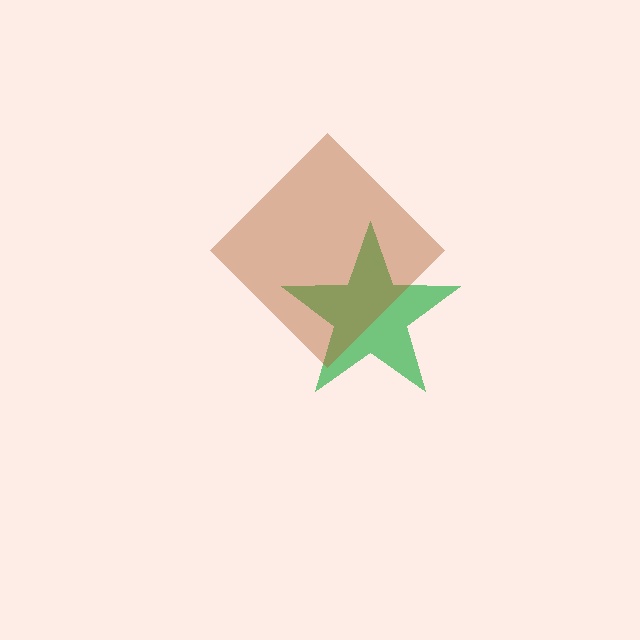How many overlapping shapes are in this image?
There are 2 overlapping shapes in the image.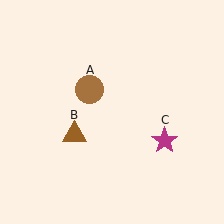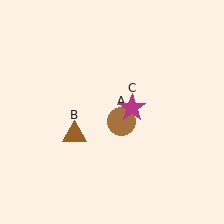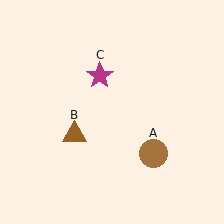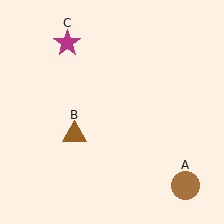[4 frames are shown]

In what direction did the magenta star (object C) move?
The magenta star (object C) moved up and to the left.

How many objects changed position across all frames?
2 objects changed position: brown circle (object A), magenta star (object C).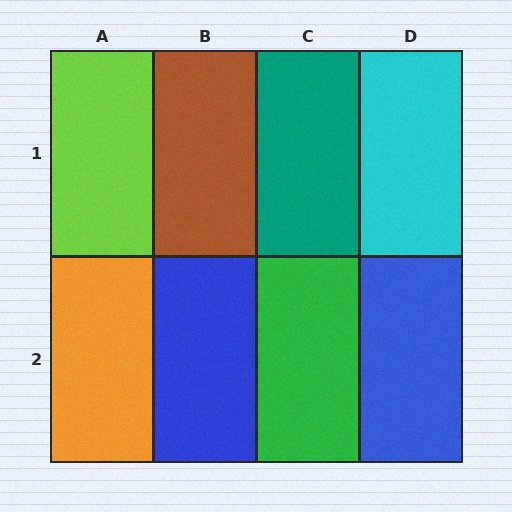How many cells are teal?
1 cell is teal.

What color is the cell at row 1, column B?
Brown.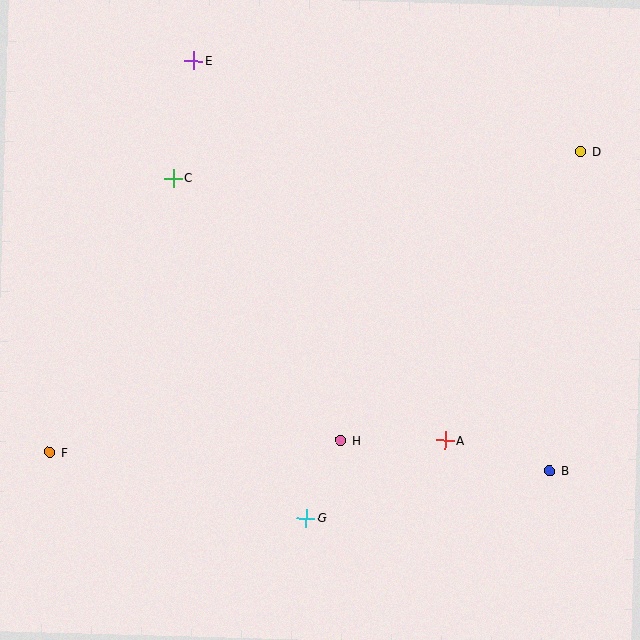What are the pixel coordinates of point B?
Point B is at (549, 471).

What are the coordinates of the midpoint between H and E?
The midpoint between H and E is at (267, 250).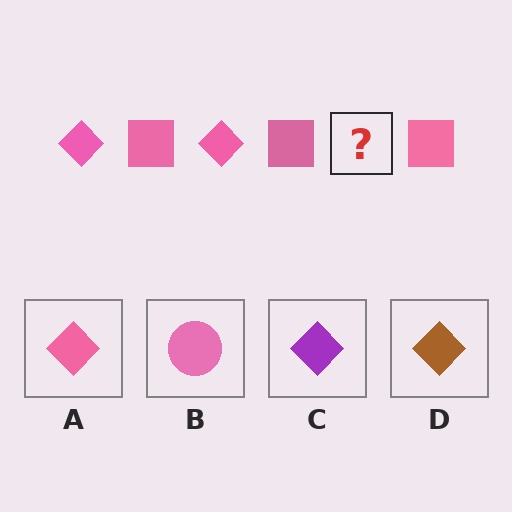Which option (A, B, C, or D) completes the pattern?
A.